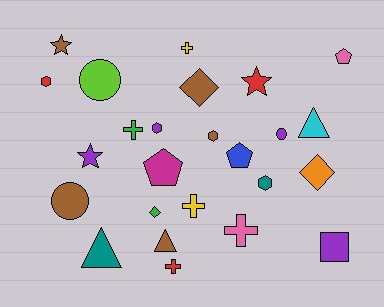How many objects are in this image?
There are 25 objects.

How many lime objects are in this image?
There is 1 lime object.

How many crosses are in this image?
There are 5 crosses.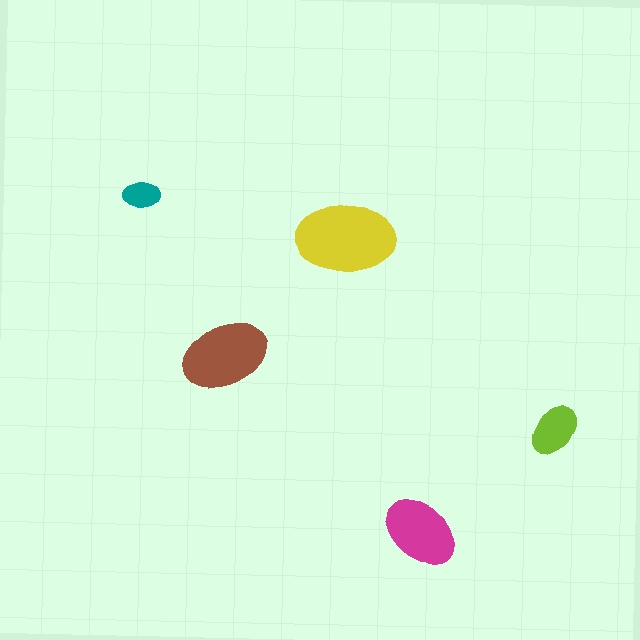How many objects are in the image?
There are 5 objects in the image.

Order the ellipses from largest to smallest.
the yellow one, the brown one, the magenta one, the lime one, the teal one.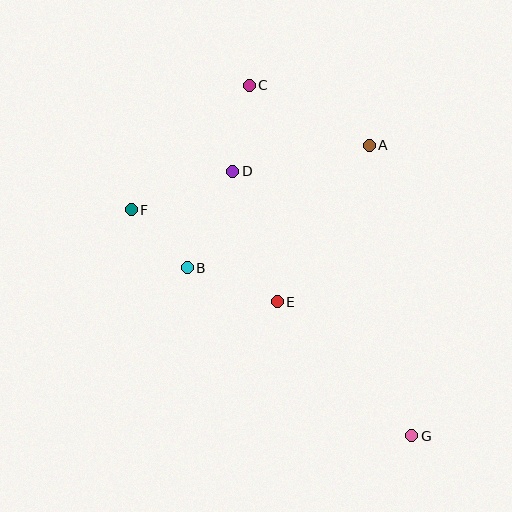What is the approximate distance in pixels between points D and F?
The distance between D and F is approximately 109 pixels.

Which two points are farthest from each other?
Points C and G are farthest from each other.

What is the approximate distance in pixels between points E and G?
The distance between E and G is approximately 190 pixels.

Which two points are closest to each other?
Points B and F are closest to each other.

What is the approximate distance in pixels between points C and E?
The distance between C and E is approximately 218 pixels.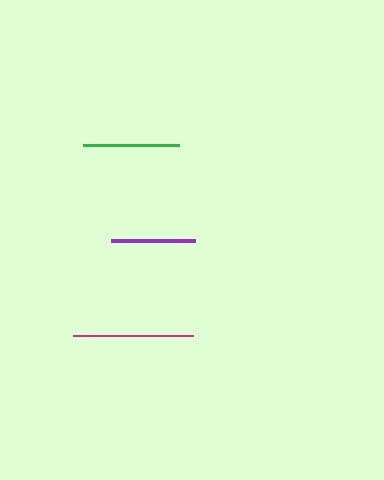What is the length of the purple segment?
The purple segment is approximately 85 pixels long.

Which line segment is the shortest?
The purple line is the shortest at approximately 85 pixels.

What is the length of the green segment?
The green segment is approximately 97 pixels long.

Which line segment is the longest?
The magenta line is the longest at approximately 120 pixels.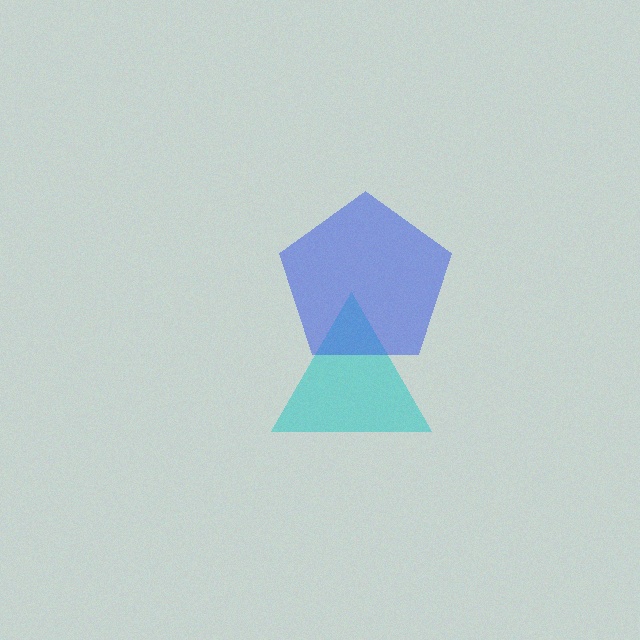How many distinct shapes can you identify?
There are 2 distinct shapes: a cyan triangle, a blue pentagon.